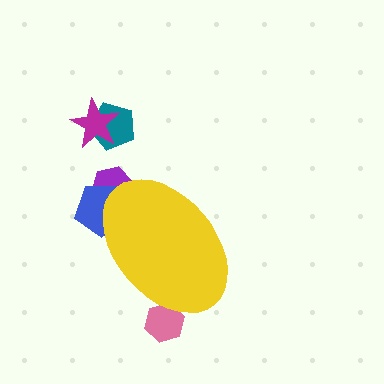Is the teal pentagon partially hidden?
No, the teal pentagon is fully visible.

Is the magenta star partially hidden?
No, the magenta star is fully visible.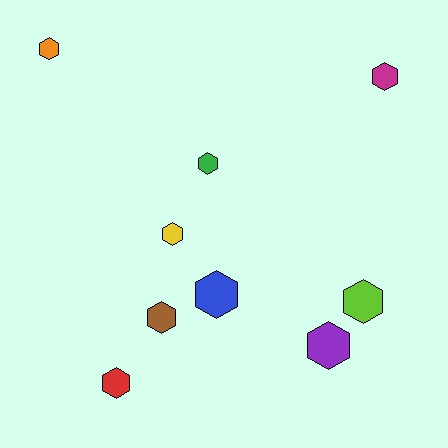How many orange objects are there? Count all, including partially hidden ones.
There is 1 orange object.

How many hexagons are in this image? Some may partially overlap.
There are 9 hexagons.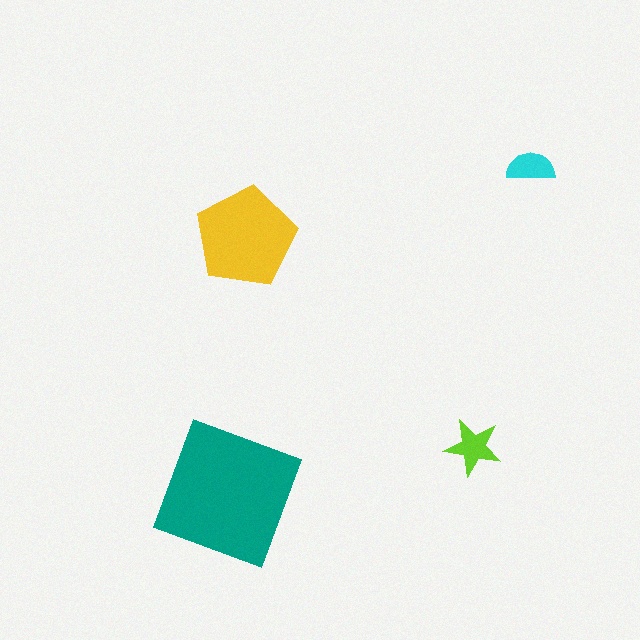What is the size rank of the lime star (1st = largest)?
3rd.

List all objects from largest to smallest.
The teal square, the yellow pentagon, the lime star, the cyan semicircle.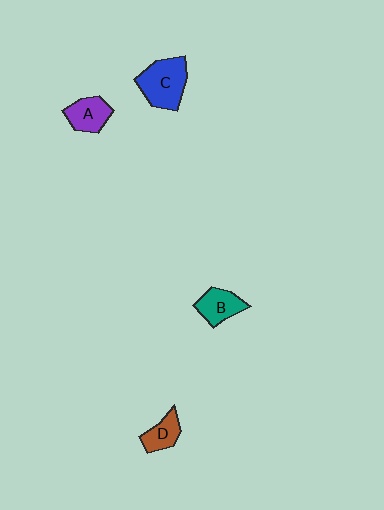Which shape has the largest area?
Shape C (blue).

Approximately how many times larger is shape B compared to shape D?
Approximately 1.2 times.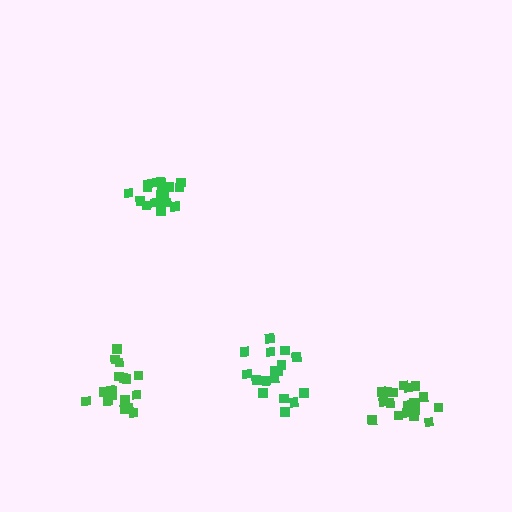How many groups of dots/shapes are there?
There are 4 groups.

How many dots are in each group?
Group 1: 18 dots, Group 2: 19 dots, Group 3: 17 dots, Group 4: 19 dots (73 total).